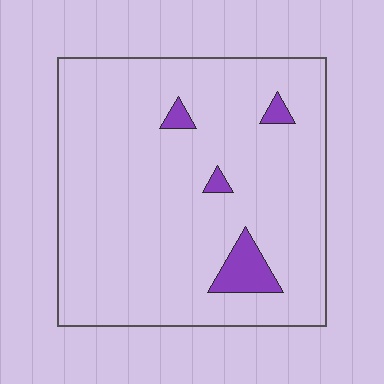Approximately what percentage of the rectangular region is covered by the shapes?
Approximately 5%.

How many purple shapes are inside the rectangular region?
4.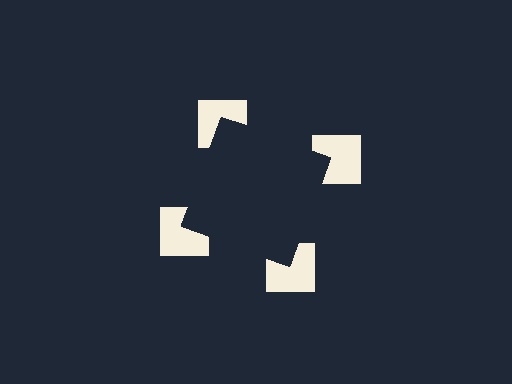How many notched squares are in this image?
There are 4 — one at each vertex of the illusory square.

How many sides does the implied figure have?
4 sides.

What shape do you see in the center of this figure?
An illusory square — its edges are inferred from the aligned wedge cuts in the notched squares, not physically drawn.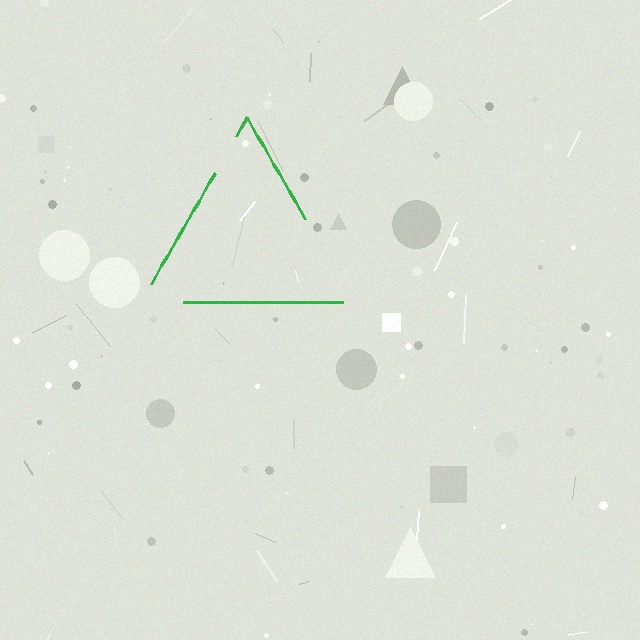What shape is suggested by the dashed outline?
The dashed outline suggests a triangle.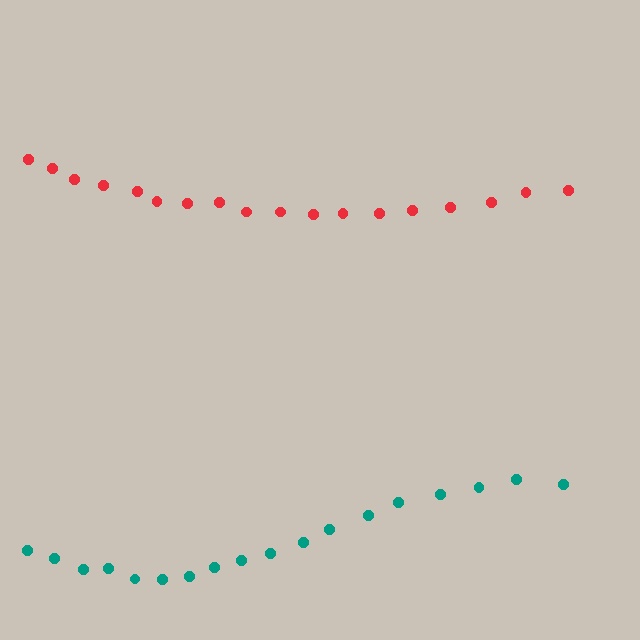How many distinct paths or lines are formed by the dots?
There are 2 distinct paths.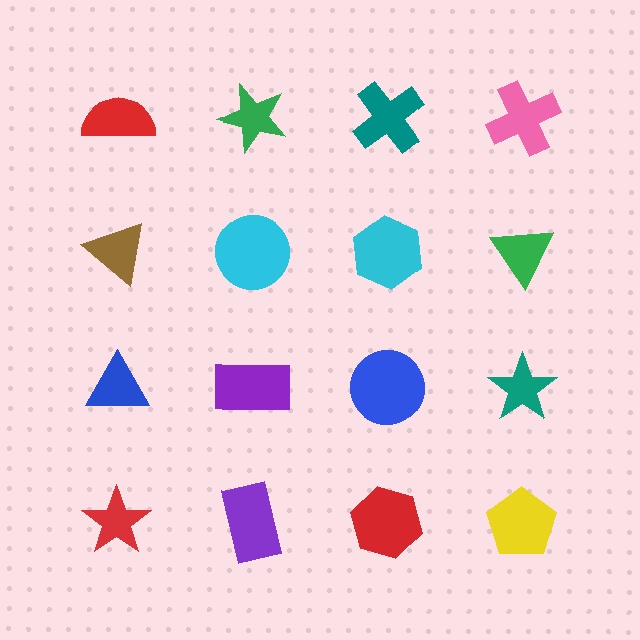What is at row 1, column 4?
A pink cross.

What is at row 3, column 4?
A teal star.